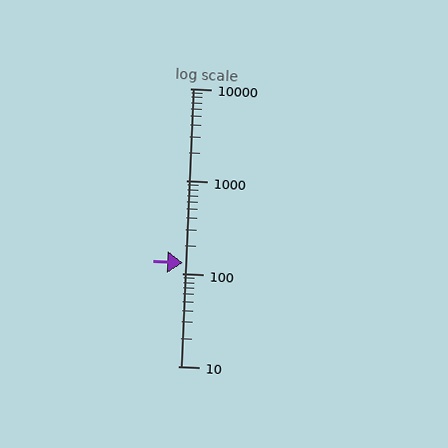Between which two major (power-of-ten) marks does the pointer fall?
The pointer is between 100 and 1000.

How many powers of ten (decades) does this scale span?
The scale spans 3 decades, from 10 to 10000.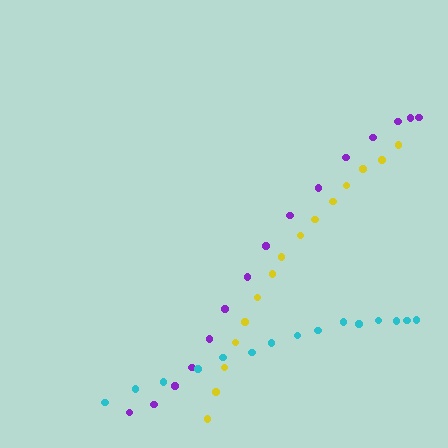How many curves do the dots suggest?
There are 3 distinct paths.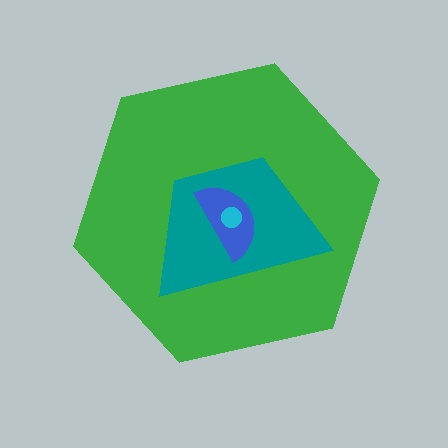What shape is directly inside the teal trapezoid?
The blue semicircle.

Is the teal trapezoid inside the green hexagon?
Yes.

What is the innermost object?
The cyan circle.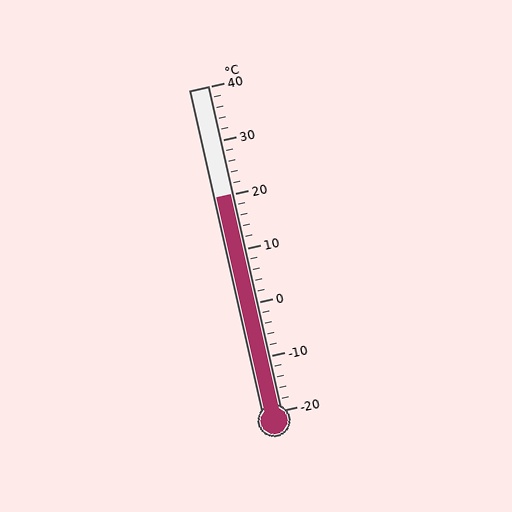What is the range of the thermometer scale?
The thermometer scale ranges from -20°C to 40°C.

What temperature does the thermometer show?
The thermometer shows approximately 20°C.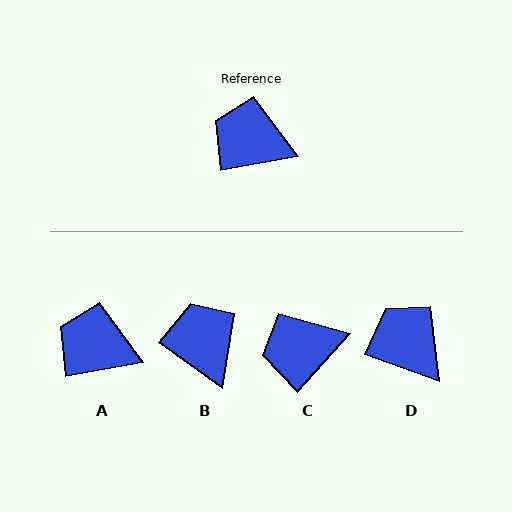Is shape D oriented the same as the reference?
No, it is off by about 30 degrees.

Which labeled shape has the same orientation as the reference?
A.